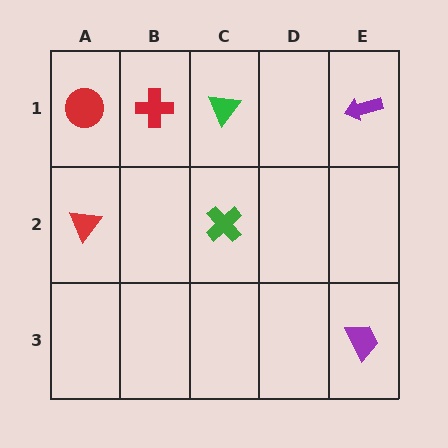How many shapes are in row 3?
1 shape.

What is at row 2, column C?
A green cross.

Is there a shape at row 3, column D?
No, that cell is empty.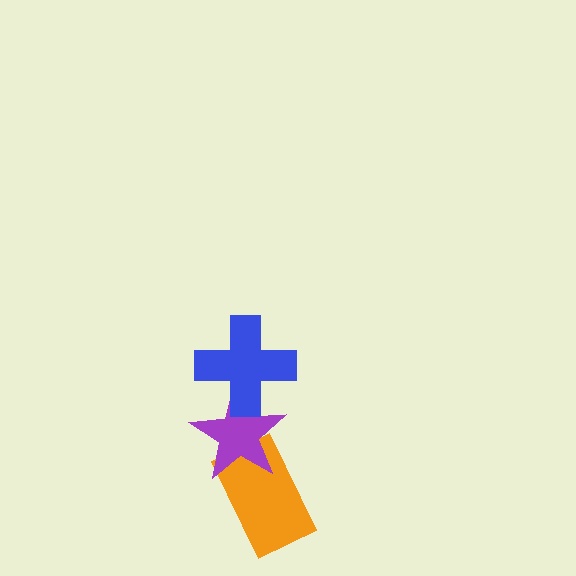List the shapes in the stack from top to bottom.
From top to bottom: the blue cross, the purple star, the orange rectangle.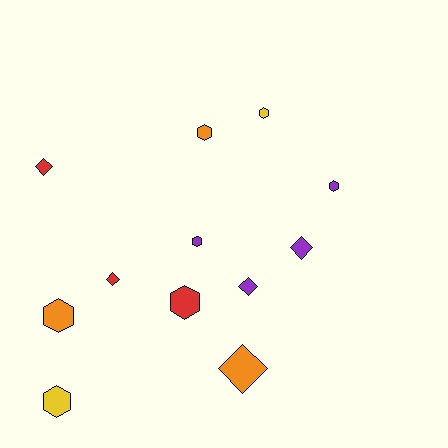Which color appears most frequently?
Purple, with 4 objects.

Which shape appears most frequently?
Hexagon, with 7 objects.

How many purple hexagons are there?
There are 2 purple hexagons.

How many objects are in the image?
There are 12 objects.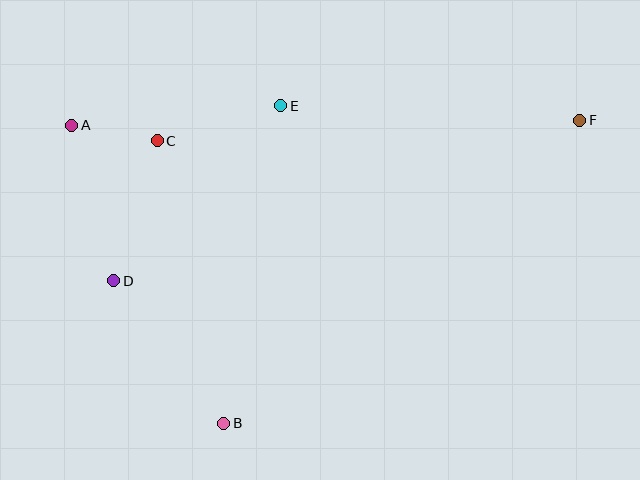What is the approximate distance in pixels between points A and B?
The distance between A and B is approximately 335 pixels.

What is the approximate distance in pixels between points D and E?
The distance between D and E is approximately 242 pixels.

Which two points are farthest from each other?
Points A and F are farthest from each other.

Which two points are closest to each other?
Points A and C are closest to each other.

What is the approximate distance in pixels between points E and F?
The distance between E and F is approximately 299 pixels.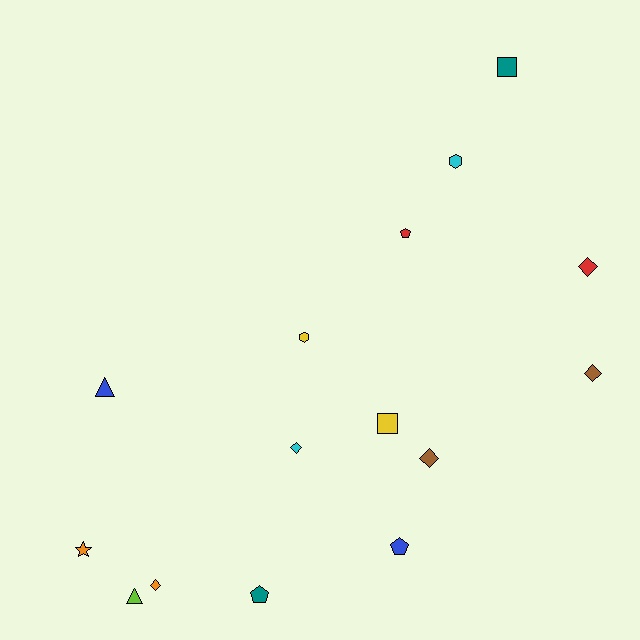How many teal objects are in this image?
There are 2 teal objects.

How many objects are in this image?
There are 15 objects.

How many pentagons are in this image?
There are 3 pentagons.